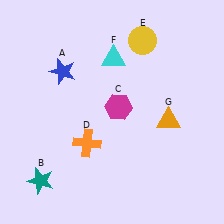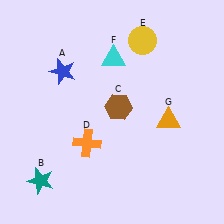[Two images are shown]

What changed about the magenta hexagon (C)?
In Image 1, C is magenta. In Image 2, it changed to brown.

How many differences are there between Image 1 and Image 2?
There is 1 difference between the two images.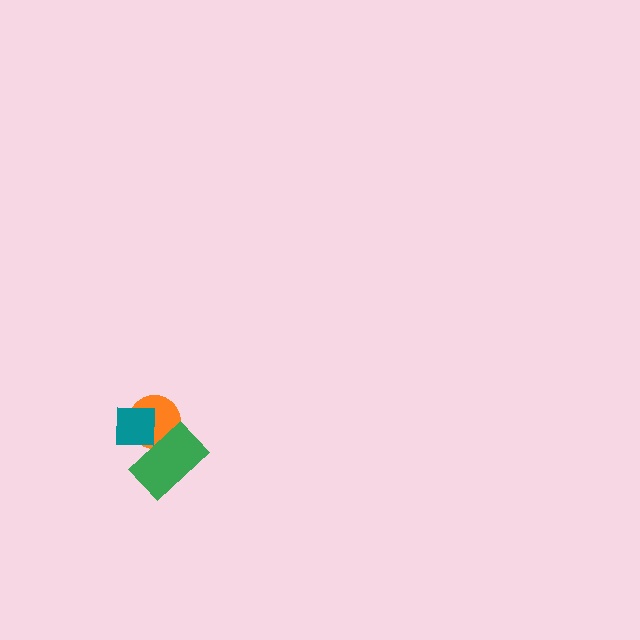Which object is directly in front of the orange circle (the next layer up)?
The green rectangle is directly in front of the orange circle.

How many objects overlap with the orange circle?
2 objects overlap with the orange circle.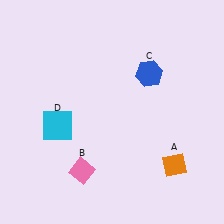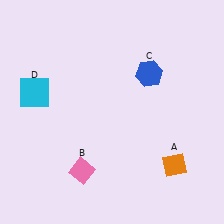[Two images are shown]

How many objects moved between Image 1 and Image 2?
1 object moved between the two images.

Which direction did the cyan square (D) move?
The cyan square (D) moved up.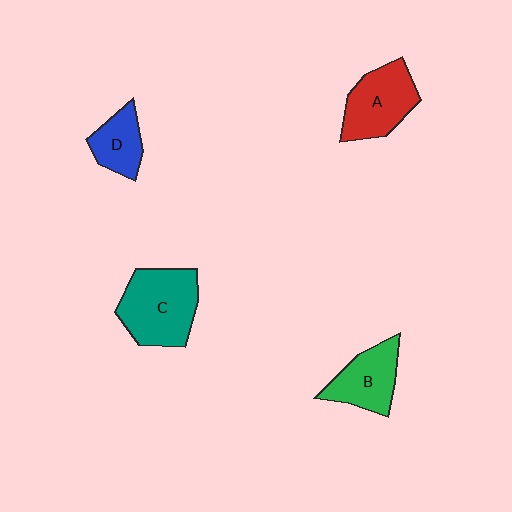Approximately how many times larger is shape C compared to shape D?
Approximately 2.0 times.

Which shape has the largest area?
Shape C (teal).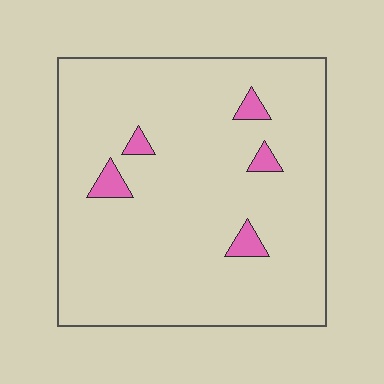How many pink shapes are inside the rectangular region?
5.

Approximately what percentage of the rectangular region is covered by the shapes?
Approximately 5%.